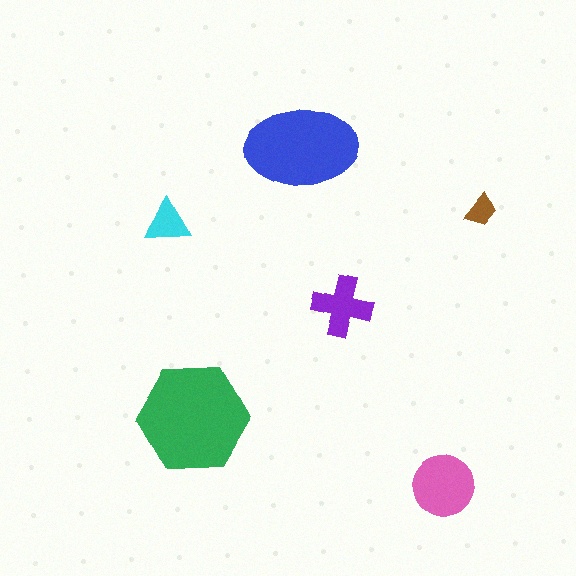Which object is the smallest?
The brown trapezoid.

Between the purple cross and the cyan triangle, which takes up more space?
The purple cross.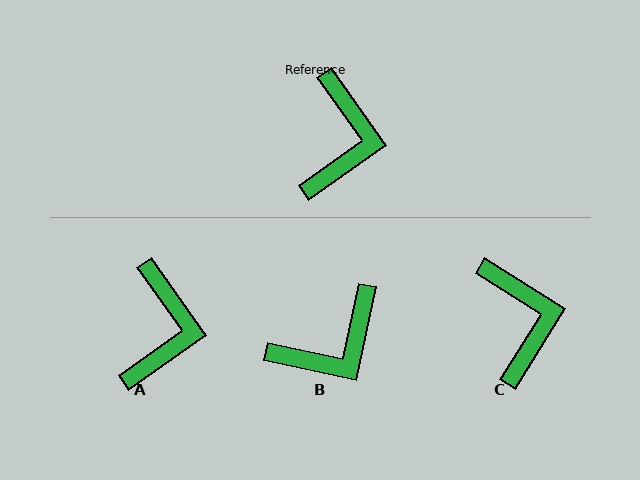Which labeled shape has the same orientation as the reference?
A.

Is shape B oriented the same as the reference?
No, it is off by about 47 degrees.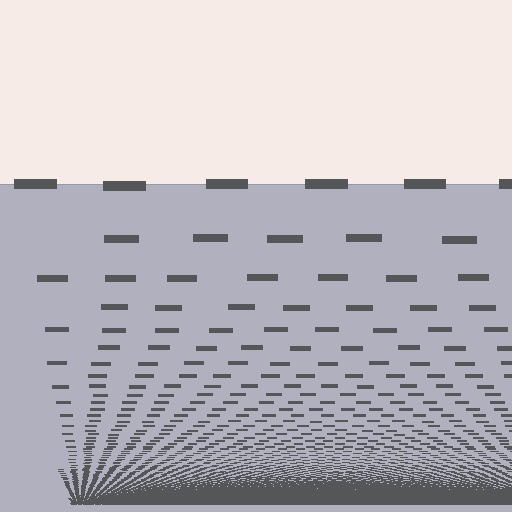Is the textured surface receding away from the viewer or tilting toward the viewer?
The surface appears to tilt toward the viewer. Texture elements get larger and sparser toward the top.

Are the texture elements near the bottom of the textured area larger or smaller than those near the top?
Smaller. The gradient is inverted — elements near the bottom are smaller and denser.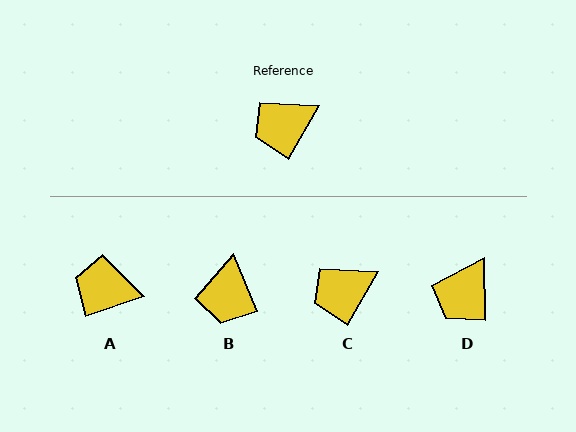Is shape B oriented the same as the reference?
No, it is off by about 52 degrees.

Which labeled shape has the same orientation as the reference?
C.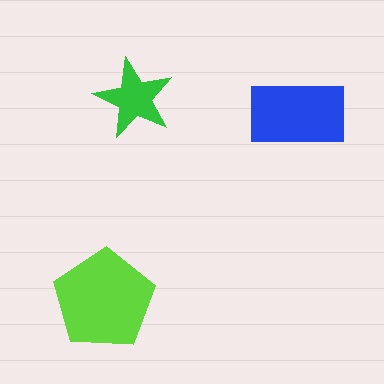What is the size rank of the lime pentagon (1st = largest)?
1st.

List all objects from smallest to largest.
The green star, the blue rectangle, the lime pentagon.